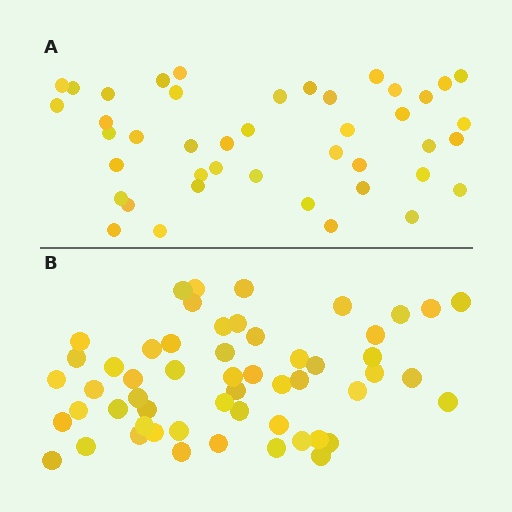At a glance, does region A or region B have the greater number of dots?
Region B (the bottom region) has more dots.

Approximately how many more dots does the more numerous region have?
Region B has roughly 12 or so more dots than region A.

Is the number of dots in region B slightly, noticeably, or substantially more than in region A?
Region B has noticeably more, but not dramatically so. The ratio is roughly 1.3 to 1.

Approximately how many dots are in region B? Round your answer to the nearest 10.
About 60 dots. (The exact count is 55, which rounds to 60.)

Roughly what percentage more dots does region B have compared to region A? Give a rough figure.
About 30% more.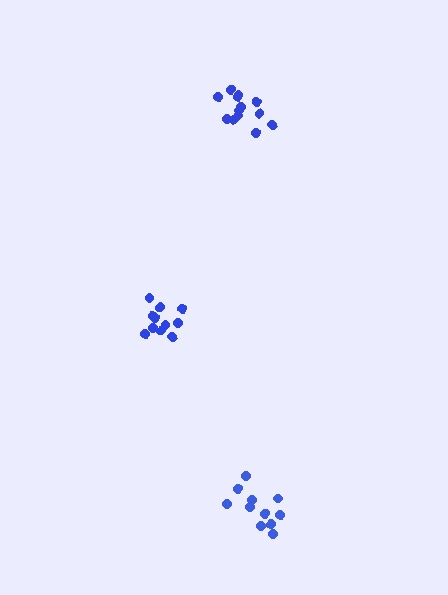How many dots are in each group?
Group 1: 13 dots, Group 2: 11 dots, Group 3: 11 dots (35 total).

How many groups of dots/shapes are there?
There are 3 groups.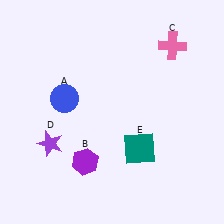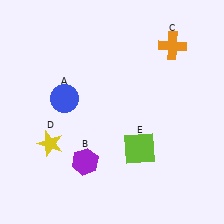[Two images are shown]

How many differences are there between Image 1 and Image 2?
There are 3 differences between the two images.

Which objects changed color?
C changed from pink to orange. D changed from purple to yellow. E changed from teal to lime.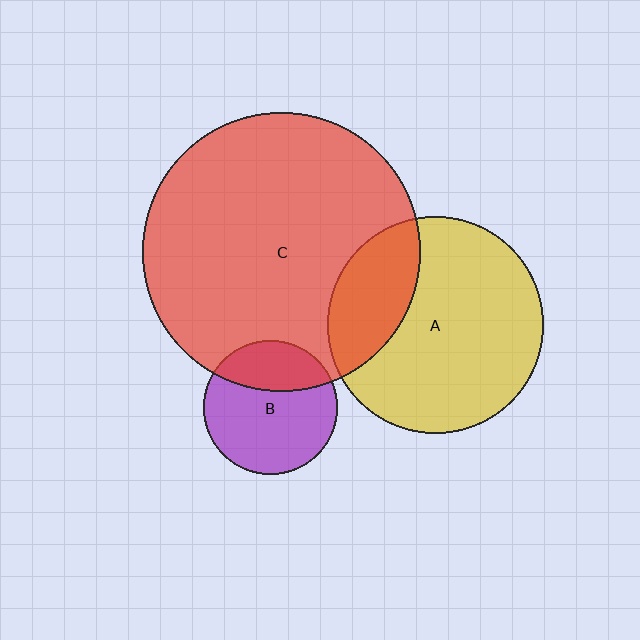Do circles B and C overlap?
Yes.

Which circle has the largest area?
Circle C (red).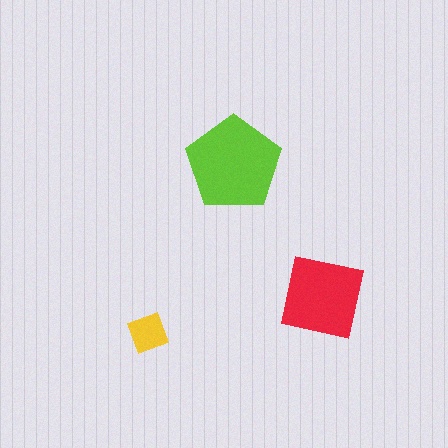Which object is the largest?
The lime pentagon.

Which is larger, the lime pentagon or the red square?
The lime pentagon.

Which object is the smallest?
The yellow diamond.